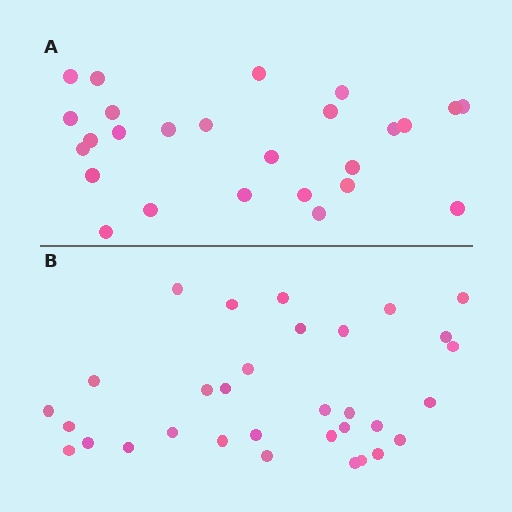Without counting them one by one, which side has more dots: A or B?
Region B (the bottom region) has more dots.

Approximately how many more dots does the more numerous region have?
Region B has about 6 more dots than region A.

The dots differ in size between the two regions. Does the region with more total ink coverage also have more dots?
No. Region A has more total ink coverage because its dots are larger, but region B actually contains more individual dots. Total area can be misleading — the number of items is what matters here.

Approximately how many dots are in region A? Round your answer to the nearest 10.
About 30 dots. (The exact count is 26, which rounds to 30.)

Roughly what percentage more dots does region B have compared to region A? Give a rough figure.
About 25% more.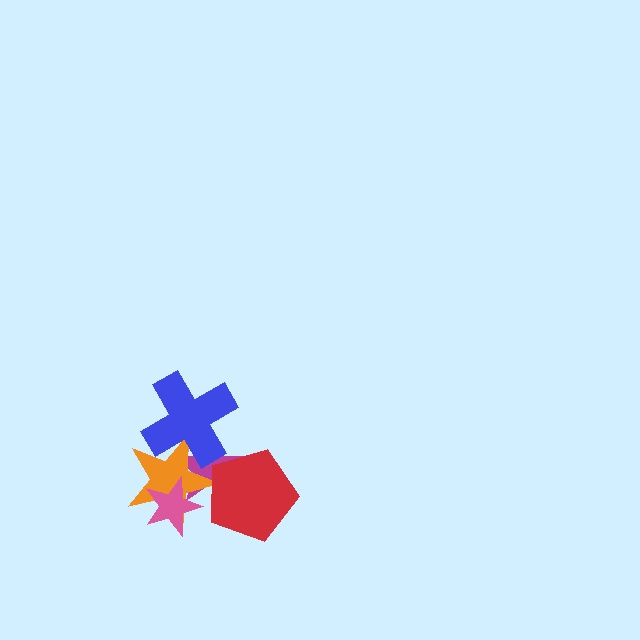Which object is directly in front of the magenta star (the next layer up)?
The orange star is directly in front of the magenta star.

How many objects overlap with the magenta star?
4 objects overlap with the magenta star.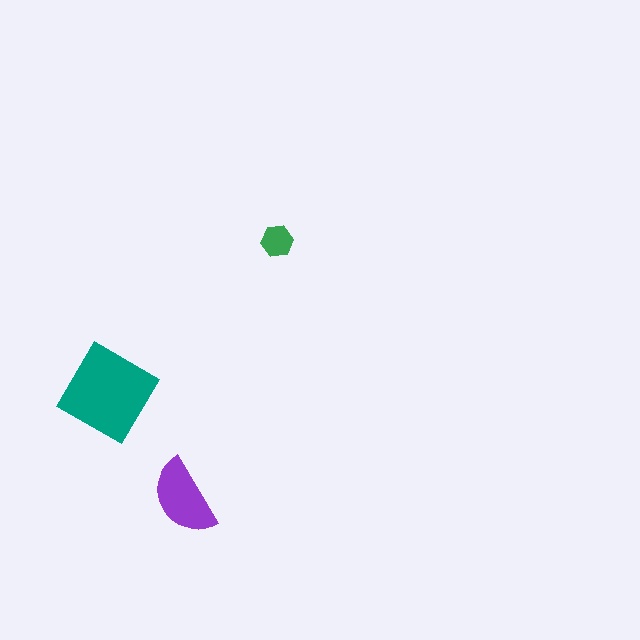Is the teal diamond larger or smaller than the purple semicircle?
Larger.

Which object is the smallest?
The green hexagon.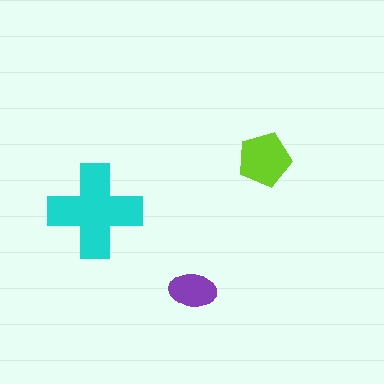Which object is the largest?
The cyan cross.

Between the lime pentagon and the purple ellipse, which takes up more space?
The lime pentagon.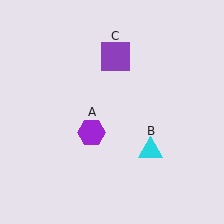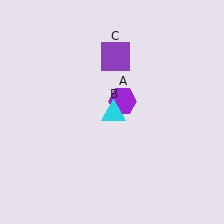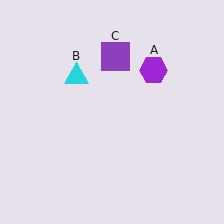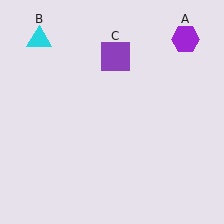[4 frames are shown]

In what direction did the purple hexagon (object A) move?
The purple hexagon (object A) moved up and to the right.